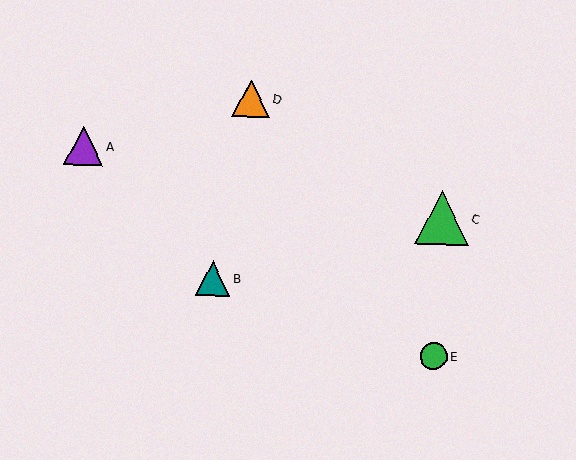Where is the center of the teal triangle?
The center of the teal triangle is at (213, 279).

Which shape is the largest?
The green triangle (labeled C) is the largest.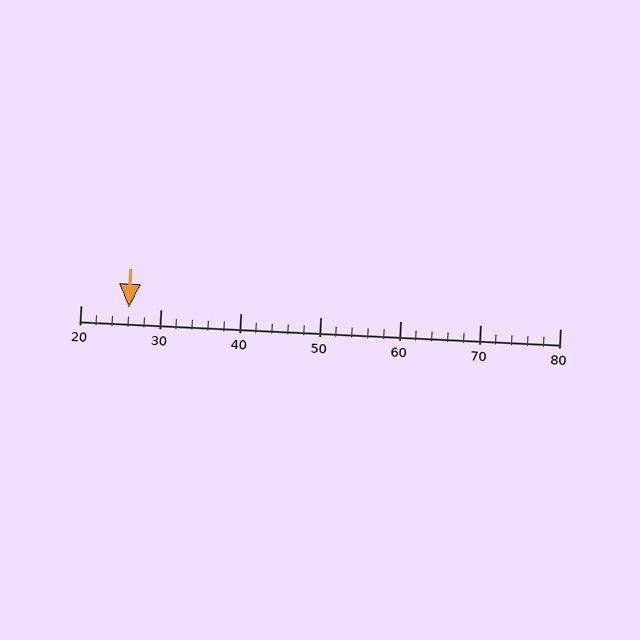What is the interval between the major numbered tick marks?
The major tick marks are spaced 10 units apart.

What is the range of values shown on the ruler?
The ruler shows values from 20 to 80.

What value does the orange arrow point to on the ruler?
The orange arrow points to approximately 26.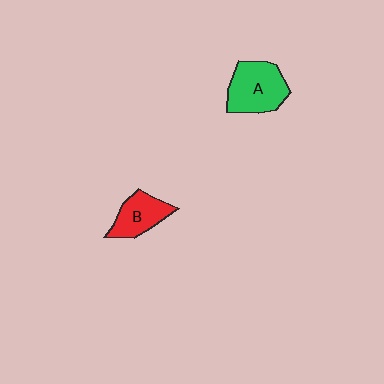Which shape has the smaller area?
Shape B (red).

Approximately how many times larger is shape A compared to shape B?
Approximately 1.4 times.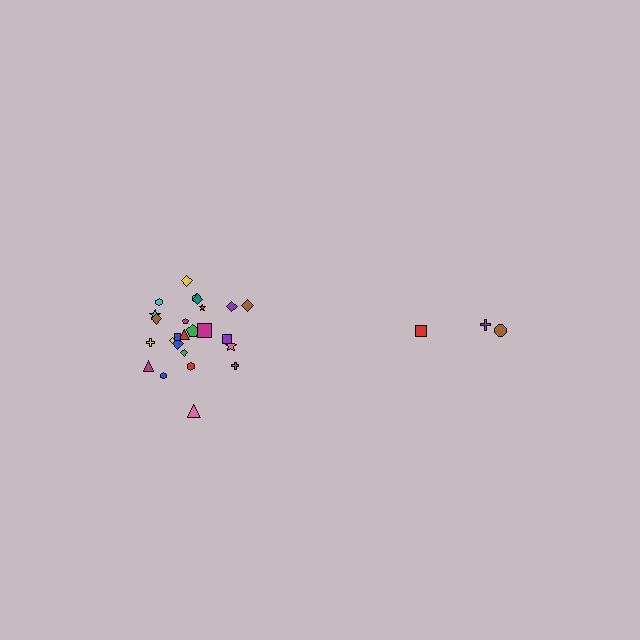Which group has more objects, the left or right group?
The left group.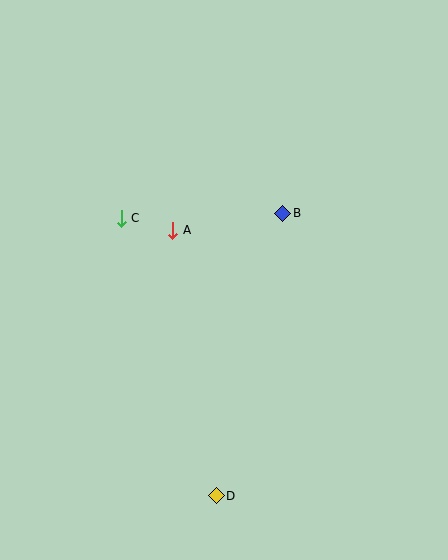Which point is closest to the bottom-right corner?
Point D is closest to the bottom-right corner.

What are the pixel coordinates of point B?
Point B is at (283, 213).